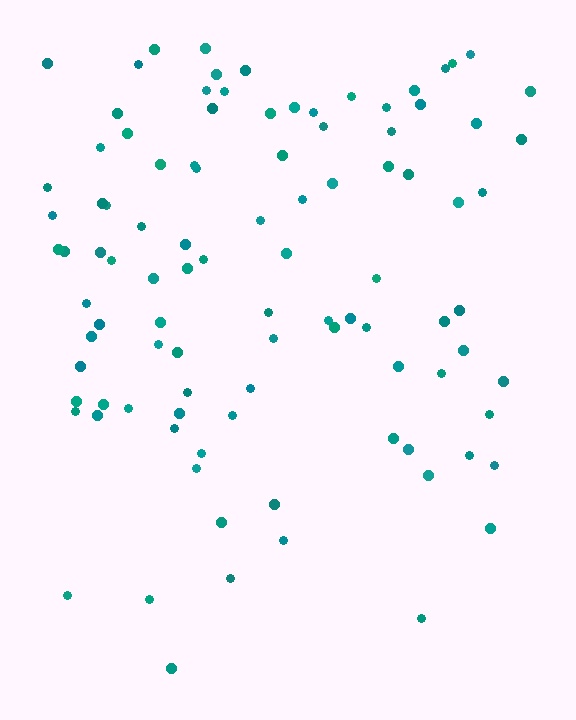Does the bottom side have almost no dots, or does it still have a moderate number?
Still a moderate number, just noticeably fewer than the top.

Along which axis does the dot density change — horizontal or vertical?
Vertical.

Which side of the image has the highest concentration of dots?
The top.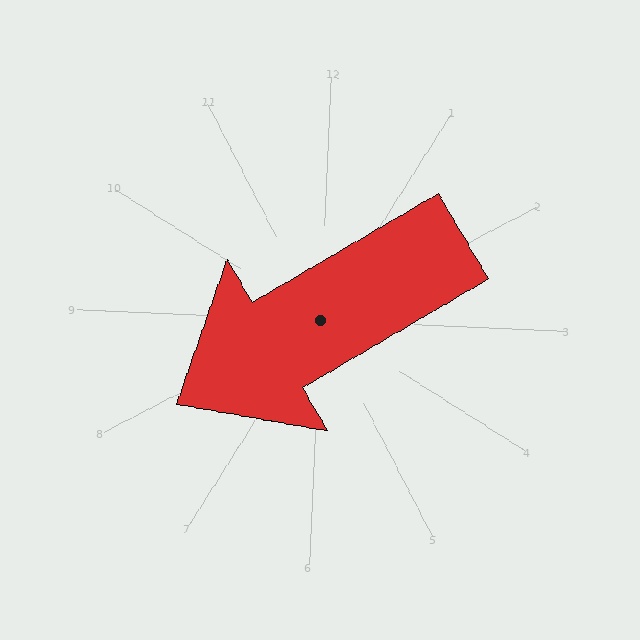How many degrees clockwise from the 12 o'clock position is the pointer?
Approximately 237 degrees.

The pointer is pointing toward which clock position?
Roughly 8 o'clock.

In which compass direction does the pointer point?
Southwest.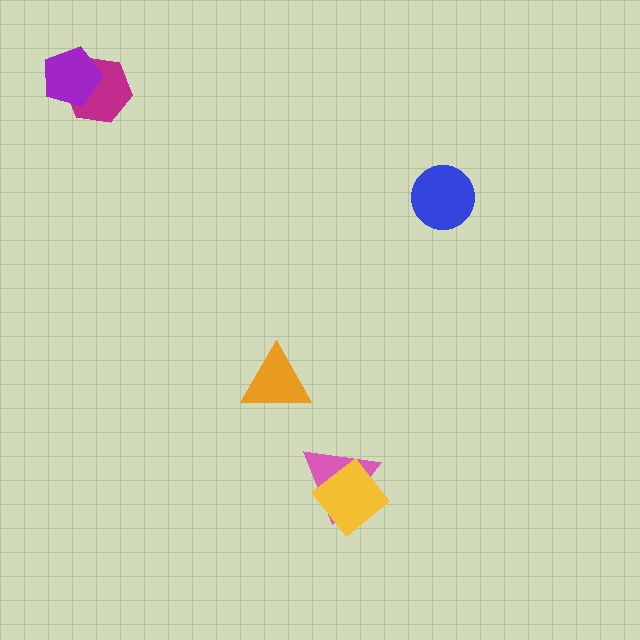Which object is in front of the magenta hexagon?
The purple pentagon is in front of the magenta hexagon.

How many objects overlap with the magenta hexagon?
1 object overlaps with the magenta hexagon.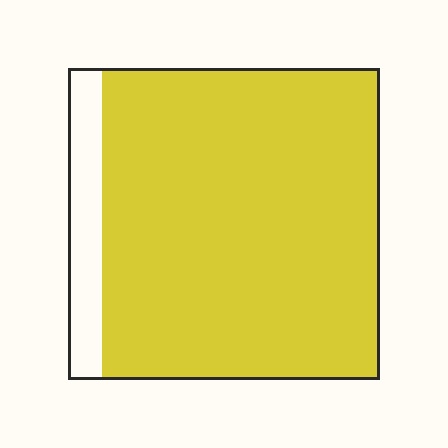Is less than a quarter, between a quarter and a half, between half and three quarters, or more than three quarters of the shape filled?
More than three quarters.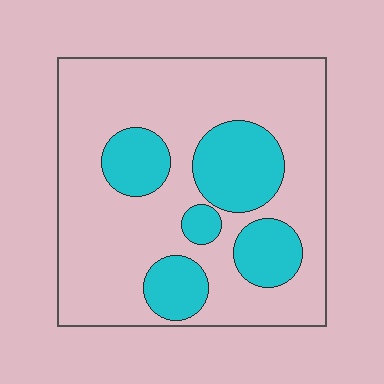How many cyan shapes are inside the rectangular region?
5.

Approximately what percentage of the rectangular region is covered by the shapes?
Approximately 25%.